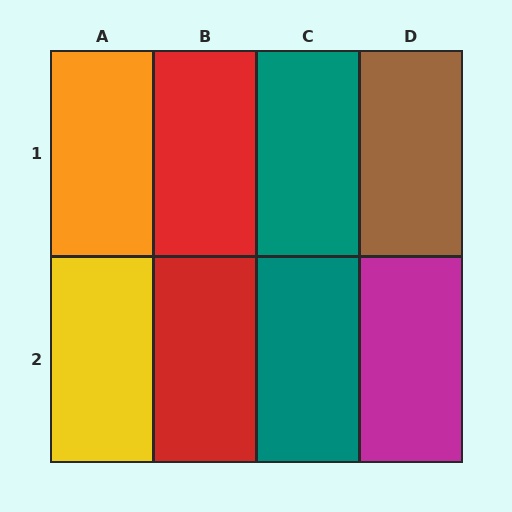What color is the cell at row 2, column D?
Magenta.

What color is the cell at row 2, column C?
Teal.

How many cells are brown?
1 cell is brown.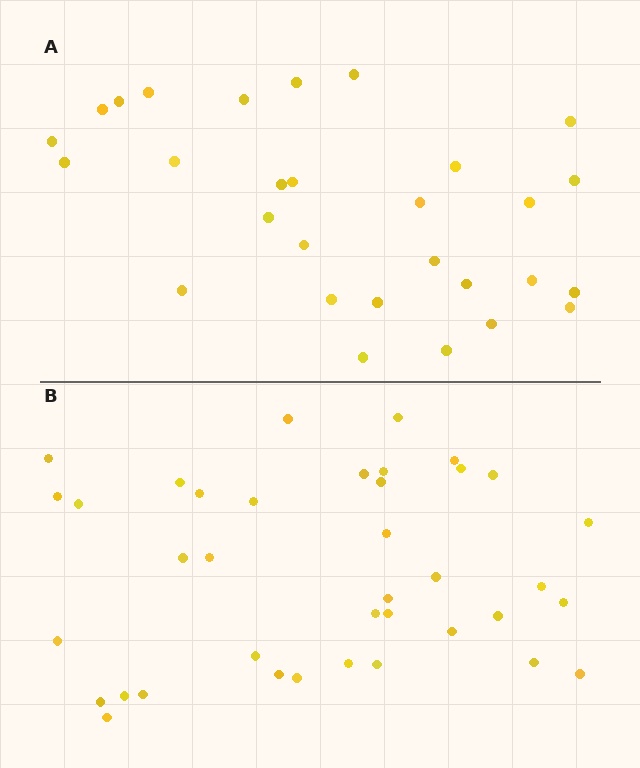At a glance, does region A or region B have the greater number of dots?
Region B (the bottom region) has more dots.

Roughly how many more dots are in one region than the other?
Region B has roughly 8 or so more dots than region A.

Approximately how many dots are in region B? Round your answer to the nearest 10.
About 40 dots. (The exact count is 38, which rounds to 40.)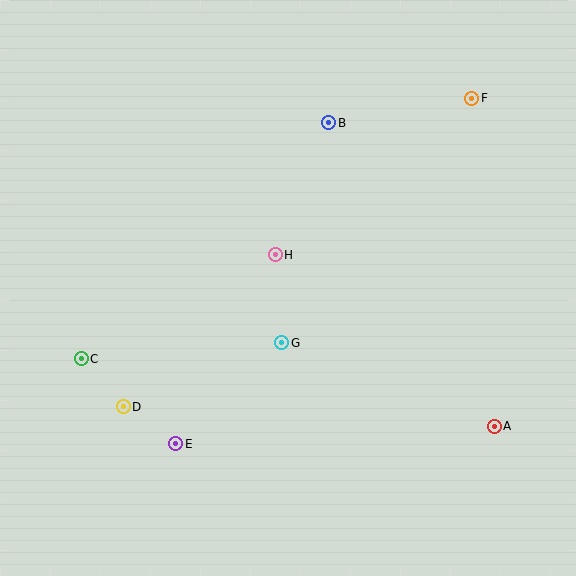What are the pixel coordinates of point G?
Point G is at (282, 343).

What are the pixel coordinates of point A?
Point A is at (494, 426).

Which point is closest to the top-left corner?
Point B is closest to the top-left corner.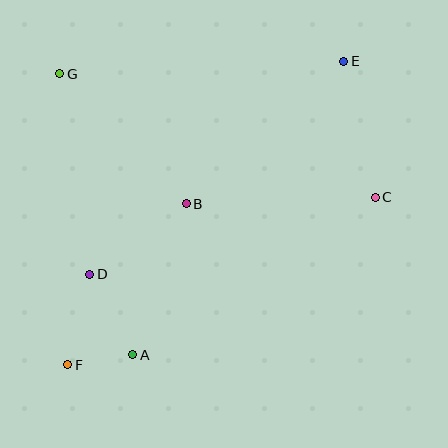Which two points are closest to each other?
Points A and F are closest to each other.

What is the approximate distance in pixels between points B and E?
The distance between B and E is approximately 213 pixels.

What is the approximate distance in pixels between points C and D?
The distance between C and D is approximately 296 pixels.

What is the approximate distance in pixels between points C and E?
The distance between C and E is approximately 140 pixels.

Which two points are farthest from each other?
Points E and F are farthest from each other.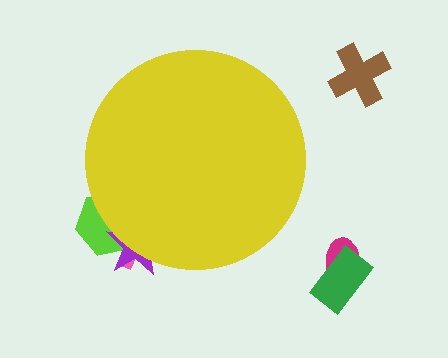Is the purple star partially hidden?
Yes, the purple star is partially hidden behind the yellow circle.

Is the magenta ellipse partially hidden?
No, the magenta ellipse is fully visible.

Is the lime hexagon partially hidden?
Yes, the lime hexagon is partially hidden behind the yellow circle.